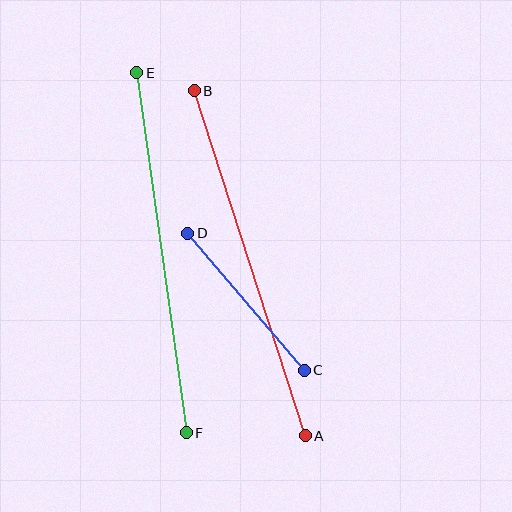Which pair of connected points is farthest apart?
Points E and F are farthest apart.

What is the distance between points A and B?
The distance is approximately 362 pixels.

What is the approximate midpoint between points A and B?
The midpoint is at approximately (250, 263) pixels.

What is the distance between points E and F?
The distance is approximately 364 pixels.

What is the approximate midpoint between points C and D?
The midpoint is at approximately (246, 302) pixels.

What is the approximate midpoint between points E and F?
The midpoint is at approximately (161, 253) pixels.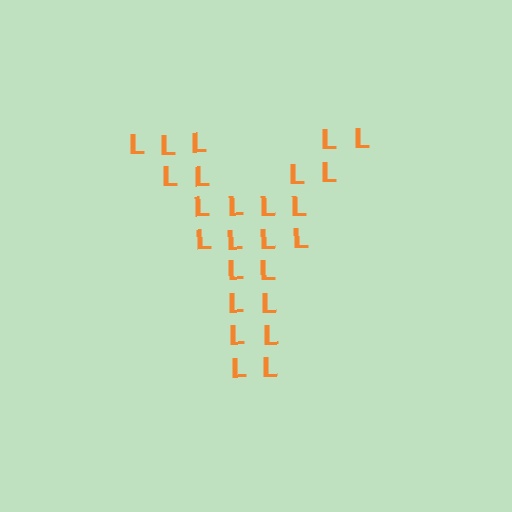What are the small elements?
The small elements are letter L's.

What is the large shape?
The large shape is the letter Y.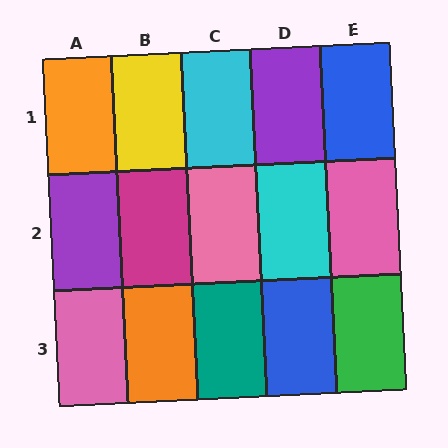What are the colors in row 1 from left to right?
Orange, yellow, cyan, purple, blue.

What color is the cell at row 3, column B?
Orange.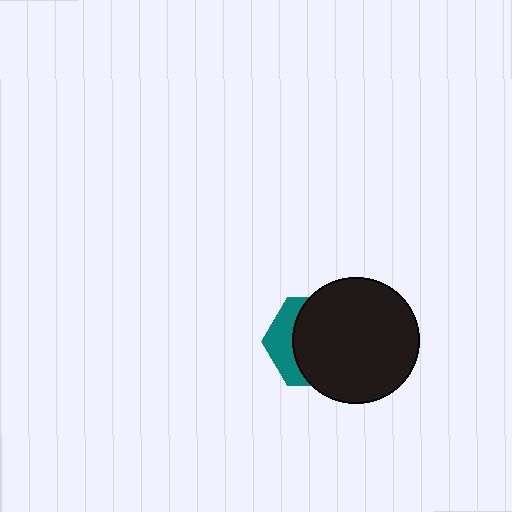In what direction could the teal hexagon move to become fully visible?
The teal hexagon could move left. That would shift it out from behind the black circle entirely.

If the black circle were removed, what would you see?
You would see the complete teal hexagon.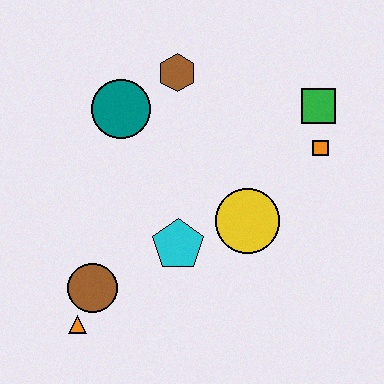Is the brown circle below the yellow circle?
Yes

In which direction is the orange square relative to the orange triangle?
The orange square is to the right of the orange triangle.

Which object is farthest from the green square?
The orange triangle is farthest from the green square.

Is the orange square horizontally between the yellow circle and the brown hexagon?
No